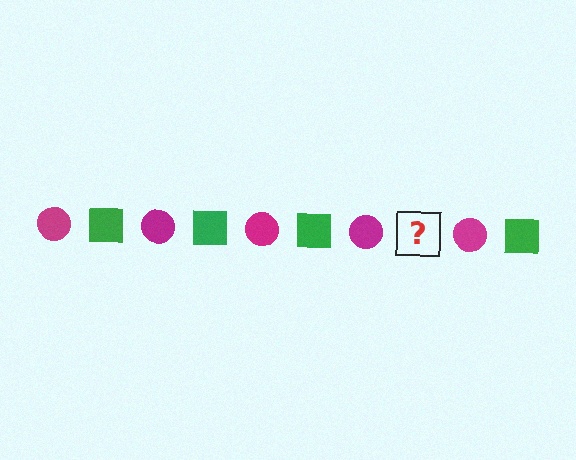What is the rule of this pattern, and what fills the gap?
The rule is that the pattern alternates between magenta circle and green square. The gap should be filled with a green square.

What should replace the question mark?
The question mark should be replaced with a green square.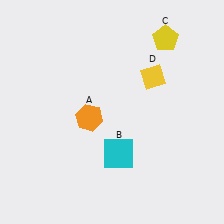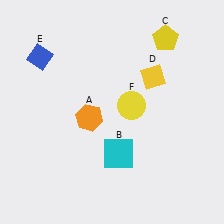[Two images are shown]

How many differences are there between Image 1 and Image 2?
There are 2 differences between the two images.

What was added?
A blue diamond (E), a yellow circle (F) were added in Image 2.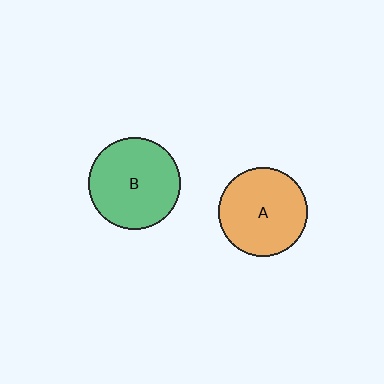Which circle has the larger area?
Circle B (green).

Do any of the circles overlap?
No, none of the circles overlap.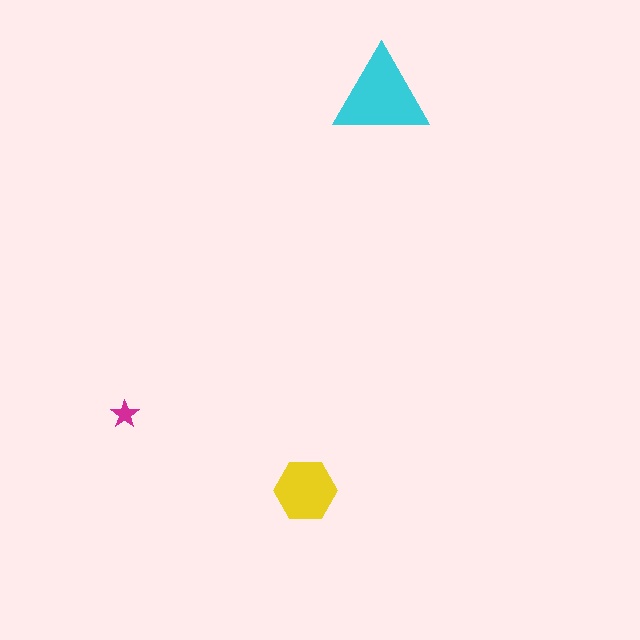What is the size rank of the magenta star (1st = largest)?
3rd.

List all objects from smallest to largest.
The magenta star, the yellow hexagon, the cyan triangle.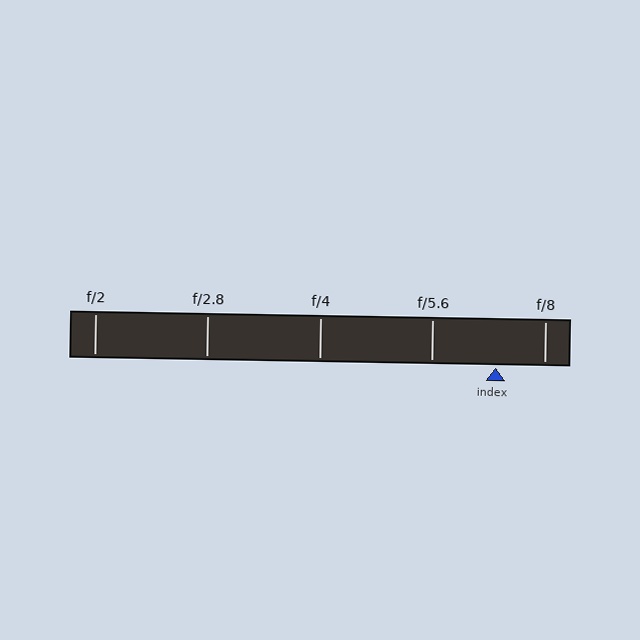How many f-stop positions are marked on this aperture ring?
There are 5 f-stop positions marked.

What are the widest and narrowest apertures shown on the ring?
The widest aperture shown is f/2 and the narrowest is f/8.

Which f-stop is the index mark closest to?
The index mark is closest to f/8.